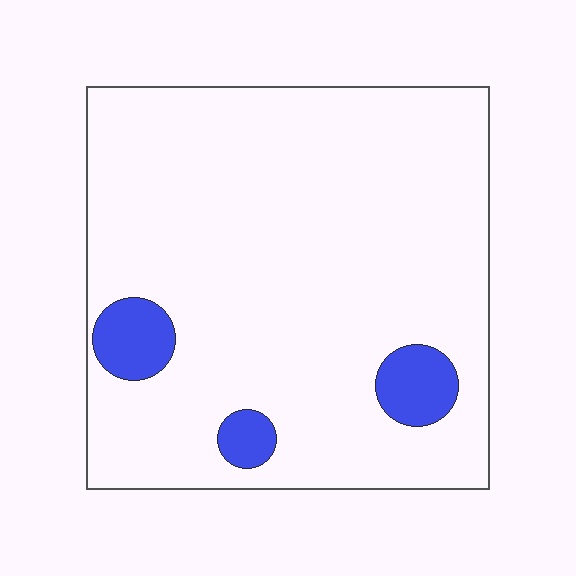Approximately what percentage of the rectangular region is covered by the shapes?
Approximately 10%.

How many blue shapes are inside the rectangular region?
3.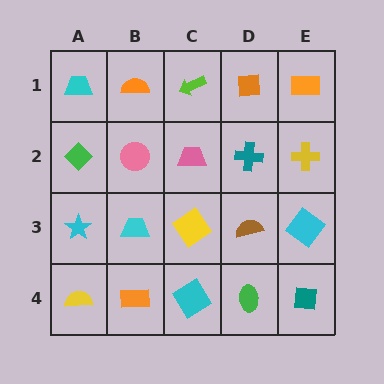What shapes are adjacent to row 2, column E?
An orange rectangle (row 1, column E), a cyan diamond (row 3, column E), a teal cross (row 2, column D).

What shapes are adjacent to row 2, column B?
An orange semicircle (row 1, column B), a cyan trapezoid (row 3, column B), a green diamond (row 2, column A), a pink trapezoid (row 2, column C).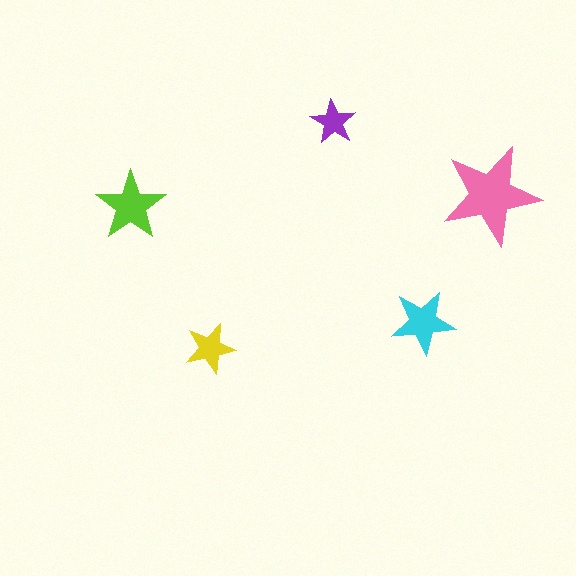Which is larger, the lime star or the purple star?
The lime one.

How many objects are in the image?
There are 5 objects in the image.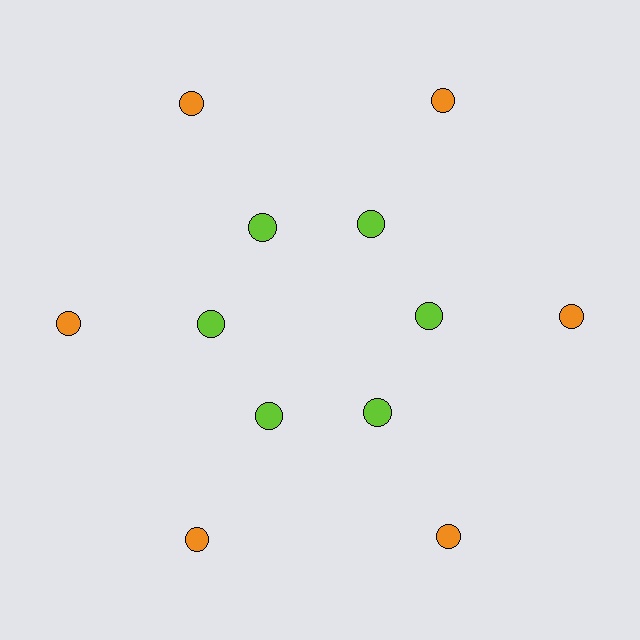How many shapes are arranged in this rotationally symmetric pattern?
There are 12 shapes, arranged in 6 groups of 2.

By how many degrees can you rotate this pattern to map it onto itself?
The pattern maps onto itself every 60 degrees of rotation.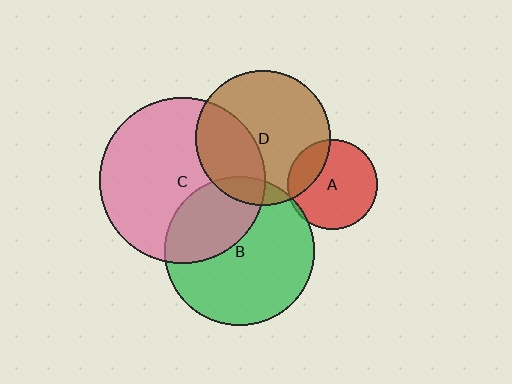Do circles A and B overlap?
Yes.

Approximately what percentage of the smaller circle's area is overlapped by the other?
Approximately 5%.